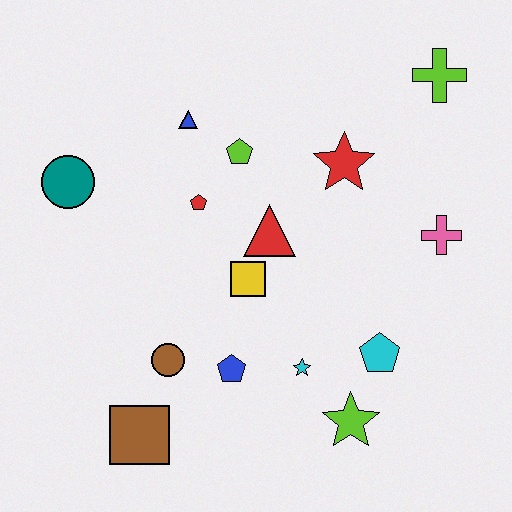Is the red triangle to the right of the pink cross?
No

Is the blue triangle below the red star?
No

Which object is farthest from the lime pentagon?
The brown square is farthest from the lime pentagon.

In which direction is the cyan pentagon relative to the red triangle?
The cyan pentagon is below the red triangle.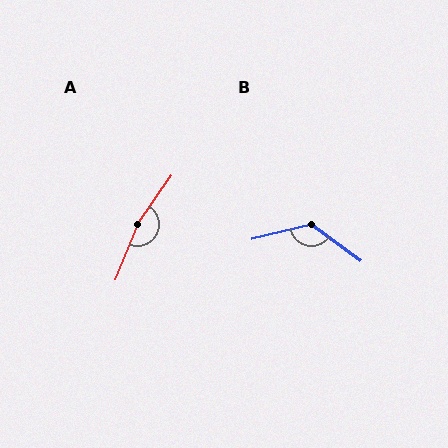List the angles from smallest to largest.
B (131°), A (167°).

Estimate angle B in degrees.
Approximately 131 degrees.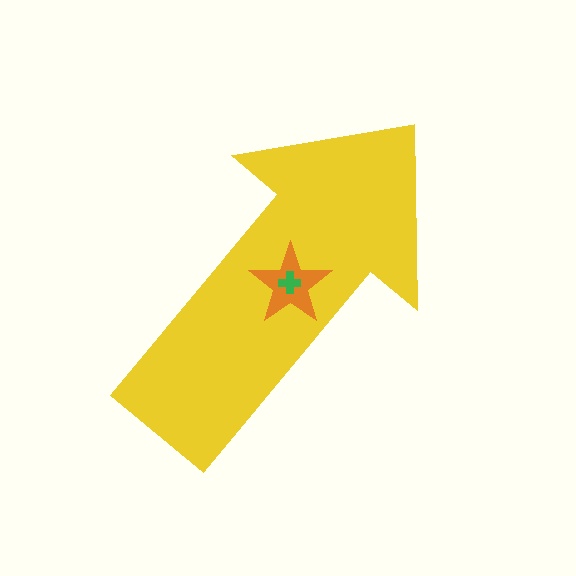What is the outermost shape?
The yellow arrow.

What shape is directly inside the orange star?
The green cross.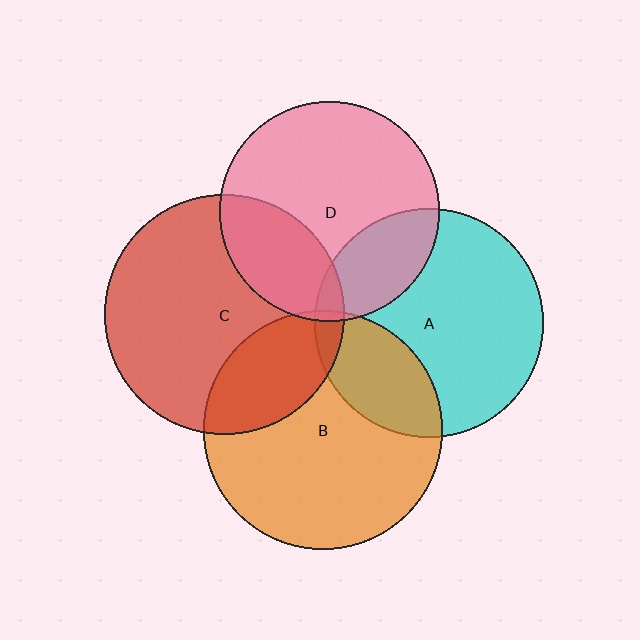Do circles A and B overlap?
Yes.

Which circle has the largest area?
Circle C (red).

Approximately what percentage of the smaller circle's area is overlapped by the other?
Approximately 25%.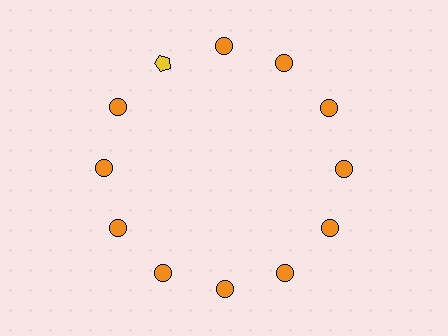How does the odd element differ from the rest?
It differs in both color (yellow instead of orange) and shape (pentagon instead of circle).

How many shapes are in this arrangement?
There are 12 shapes arranged in a ring pattern.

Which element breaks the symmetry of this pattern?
The yellow pentagon at roughly the 11 o'clock position breaks the symmetry. All other shapes are orange circles.